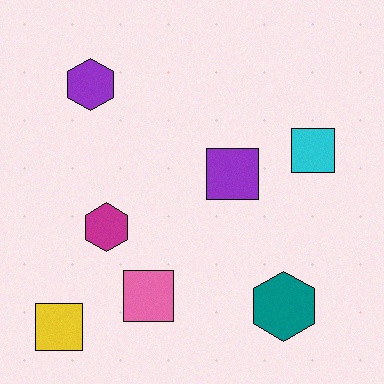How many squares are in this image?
There are 4 squares.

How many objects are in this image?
There are 7 objects.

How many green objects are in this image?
There are no green objects.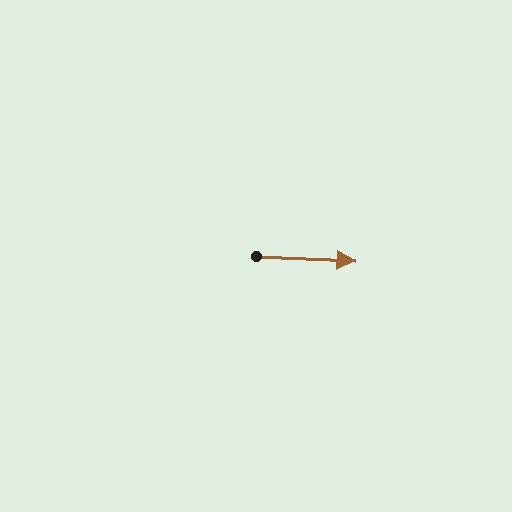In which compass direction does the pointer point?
East.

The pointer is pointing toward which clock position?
Roughly 3 o'clock.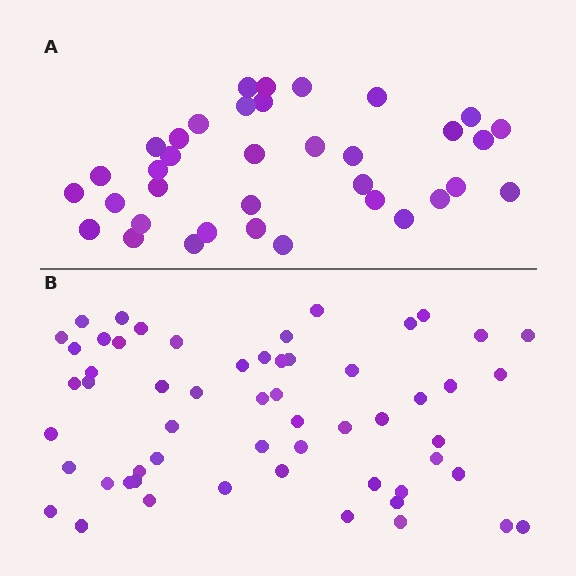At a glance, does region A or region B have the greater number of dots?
Region B (the bottom region) has more dots.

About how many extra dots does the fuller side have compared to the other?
Region B has approximately 20 more dots than region A.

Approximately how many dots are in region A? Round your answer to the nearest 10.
About 40 dots. (The exact count is 36, which rounds to 40.)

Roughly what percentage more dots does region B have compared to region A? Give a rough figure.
About 60% more.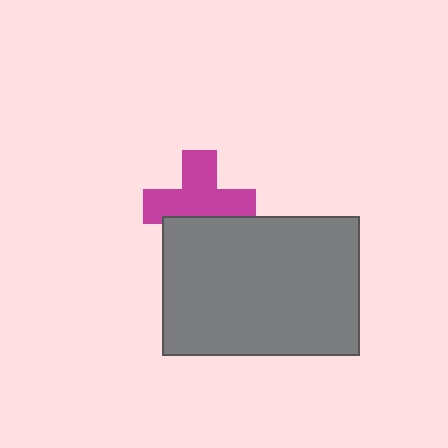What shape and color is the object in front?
The object in front is a gray rectangle.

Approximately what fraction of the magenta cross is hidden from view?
Roughly 33% of the magenta cross is hidden behind the gray rectangle.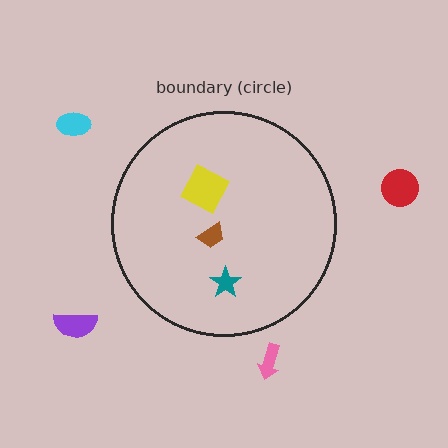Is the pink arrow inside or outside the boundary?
Outside.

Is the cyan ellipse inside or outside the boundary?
Outside.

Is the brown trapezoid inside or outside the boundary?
Inside.